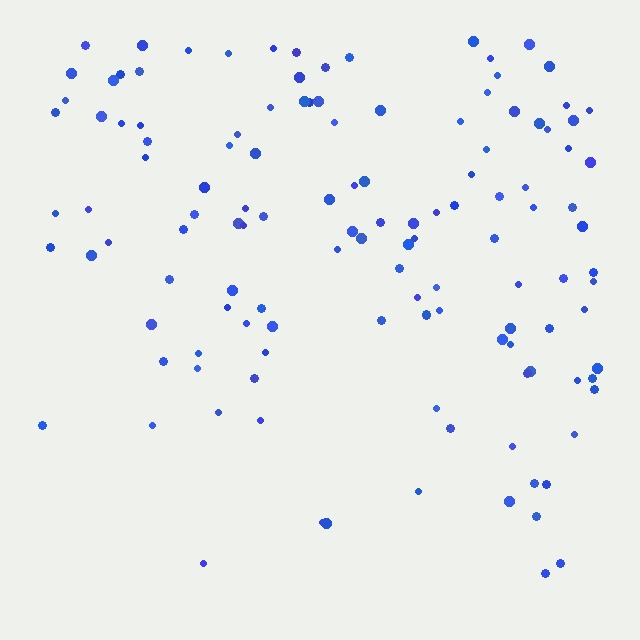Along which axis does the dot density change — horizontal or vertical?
Vertical.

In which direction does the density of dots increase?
From bottom to top, with the top side densest.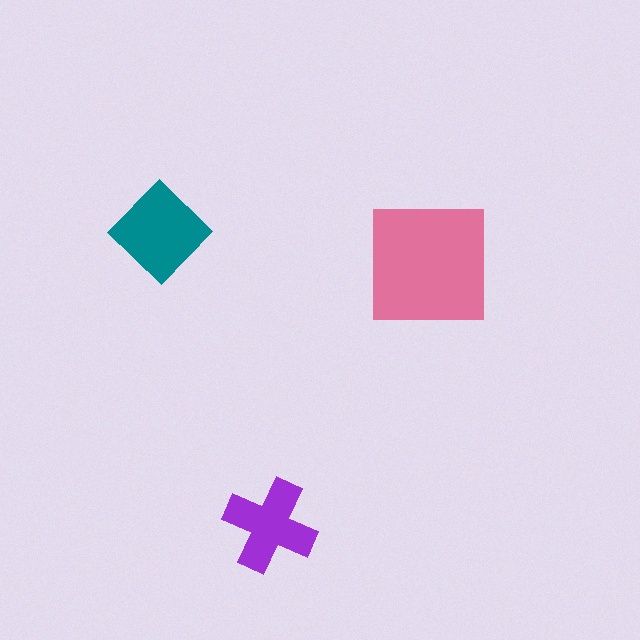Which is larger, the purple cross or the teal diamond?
The teal diamond.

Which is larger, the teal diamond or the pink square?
The pink square.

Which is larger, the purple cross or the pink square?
The pink square.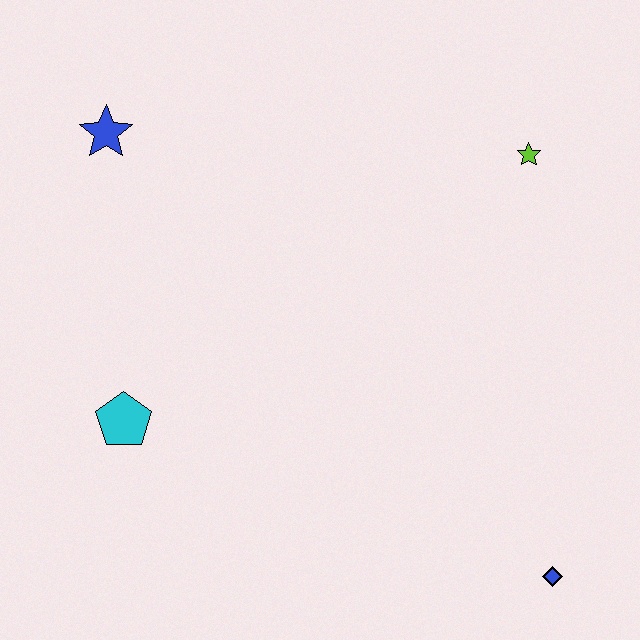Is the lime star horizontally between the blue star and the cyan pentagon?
No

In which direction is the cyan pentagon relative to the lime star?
The cyan pentagon is to the left of the lime star.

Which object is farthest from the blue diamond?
The blue star is farthest from the blue diamond.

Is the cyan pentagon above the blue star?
No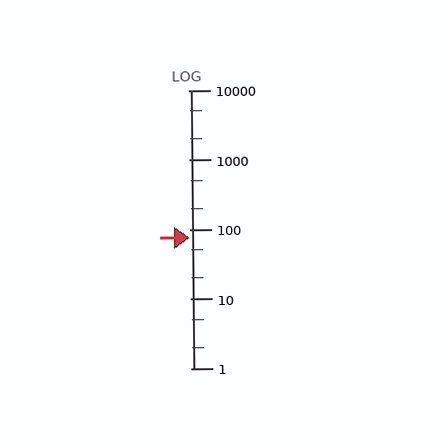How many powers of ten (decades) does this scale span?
The scale spans 4 decades, from 1 to 10000.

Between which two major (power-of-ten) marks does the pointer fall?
The pointer is between 10 and 100.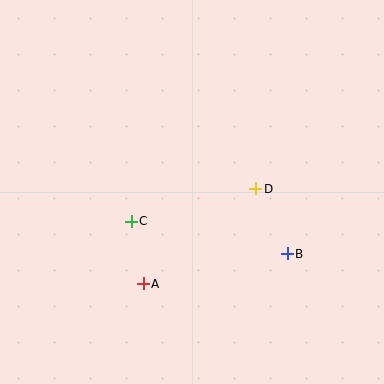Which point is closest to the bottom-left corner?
Point A is closest to the bottom-left corner.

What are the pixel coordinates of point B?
Point B is at (287, 254).